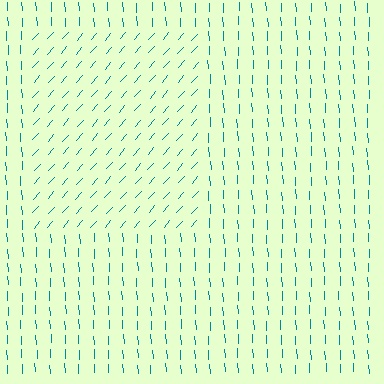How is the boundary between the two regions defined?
The boundary is defined purely by a change in line orientation (approximately 45 degrees difference). All lines are the same color and thickness.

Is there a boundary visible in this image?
Yes, there is a texture boundary formed by a change in line orientation.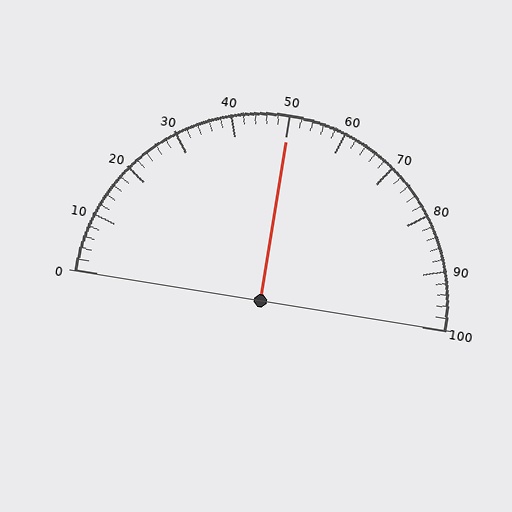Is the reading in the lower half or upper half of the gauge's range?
The reading is in the upper half of the range (0 to 100).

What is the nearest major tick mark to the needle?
The nearest major tick mark is 50.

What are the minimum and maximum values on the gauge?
The gauge ranges from 0 to 100.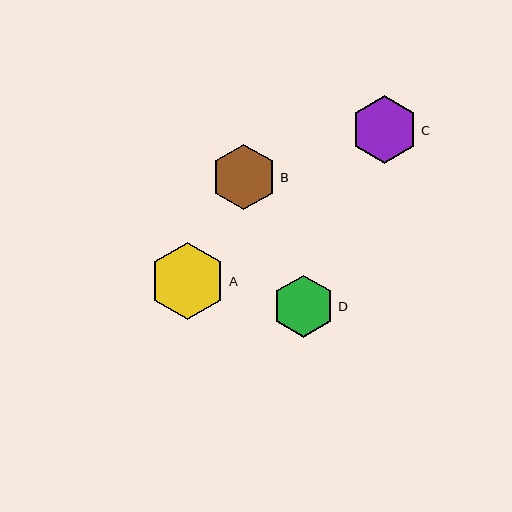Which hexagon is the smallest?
Hexagon D is the smallest with a size of approximately 62 pixels.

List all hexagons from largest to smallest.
From largest to smallest: A, C, B, D.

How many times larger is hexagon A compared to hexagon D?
Hexagon A is approximately 1.2 times the size of hexagon D.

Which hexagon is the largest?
Hexagon A is the largest with a size of approximately 77 pixels.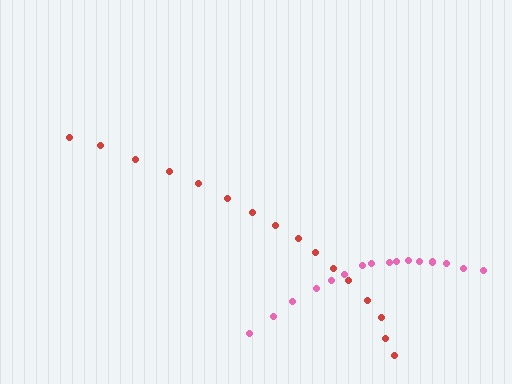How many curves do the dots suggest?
There are 2 distinct paths.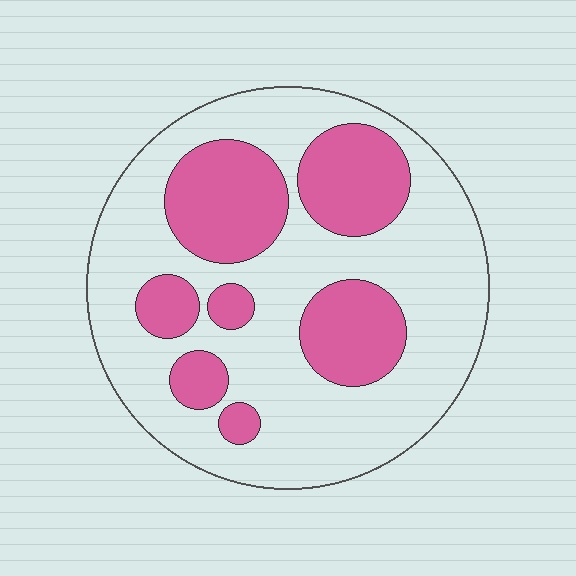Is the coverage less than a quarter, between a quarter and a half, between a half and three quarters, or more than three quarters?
Between a quarter and a half.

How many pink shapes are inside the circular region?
7.